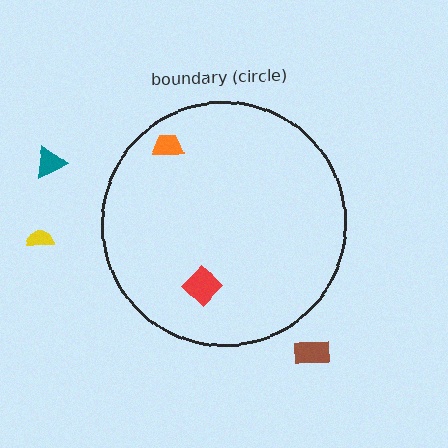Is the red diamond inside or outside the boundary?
Inside.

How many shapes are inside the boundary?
2 inside, 3 outside.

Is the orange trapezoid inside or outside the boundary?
Inside.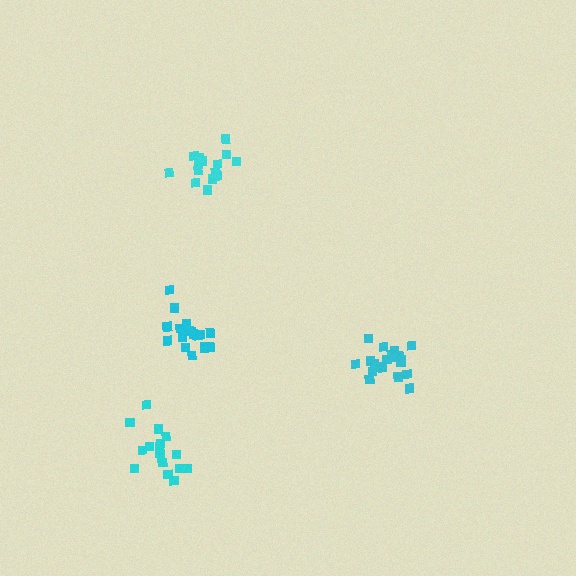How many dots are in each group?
Group 1: 15 dots, Group 2: 20 dots, Group 3: 20 dots, Group 4: 16 dots (71 total).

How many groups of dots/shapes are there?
There are 4 groups.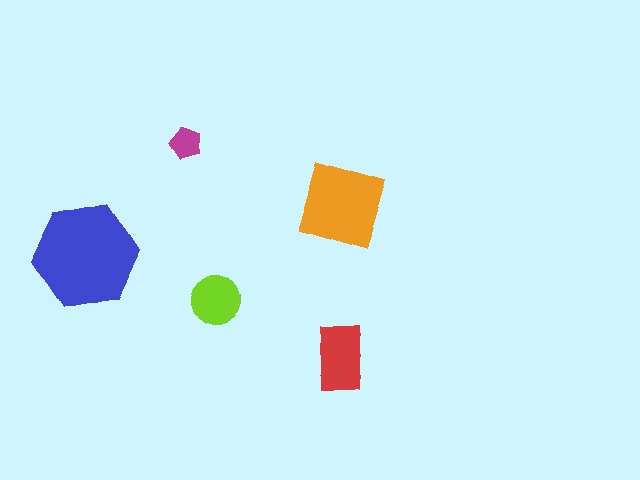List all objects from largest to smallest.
The blue hexagon, the orange square, the red rectangle, the lime circle, the magenta pentagon.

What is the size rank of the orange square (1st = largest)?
2nd.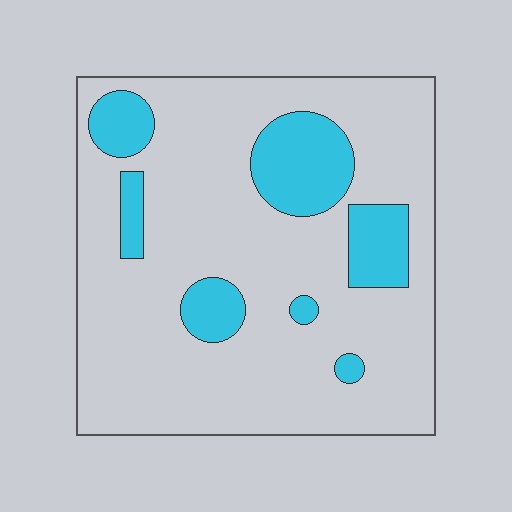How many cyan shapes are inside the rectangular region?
7.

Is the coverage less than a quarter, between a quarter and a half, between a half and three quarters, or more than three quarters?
Less than a quarter.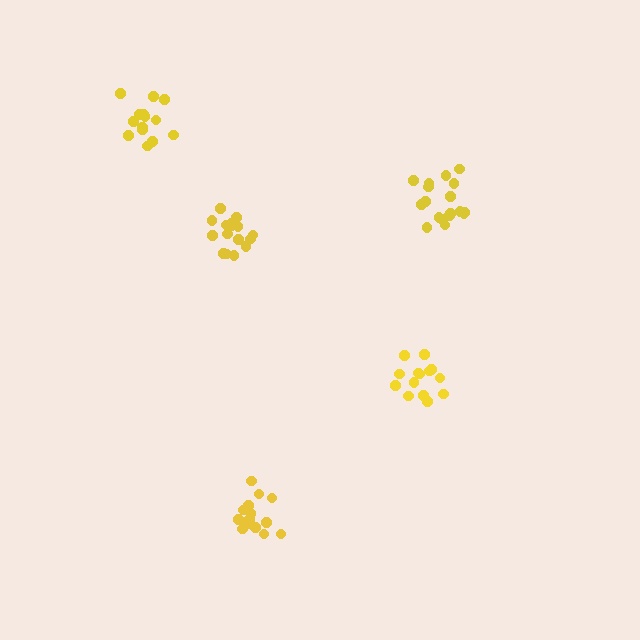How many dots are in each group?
Group 1: 16 dots, Group 2: 14 dots, Group 3: 14 dots, Group 4: 15 dots, Group 5: 19 dots (78 total).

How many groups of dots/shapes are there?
There are 5 groups.